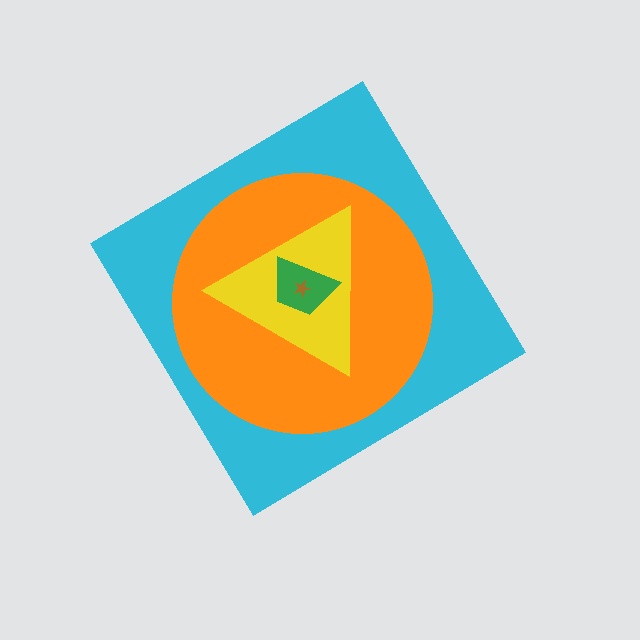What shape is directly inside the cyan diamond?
The orange circle.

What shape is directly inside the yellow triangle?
The green trapezoid.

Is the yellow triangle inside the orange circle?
Yes.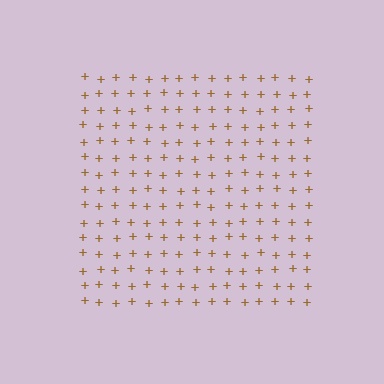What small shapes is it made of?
It is made of small plus signs.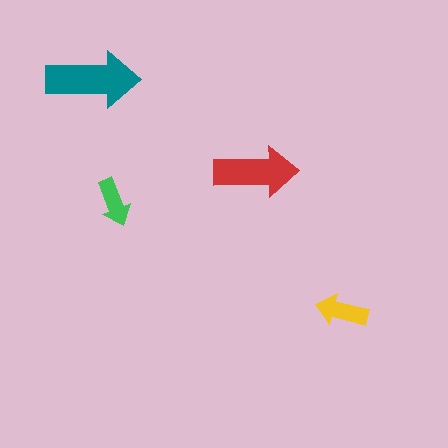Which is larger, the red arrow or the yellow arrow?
The red one.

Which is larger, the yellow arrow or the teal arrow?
The teal one.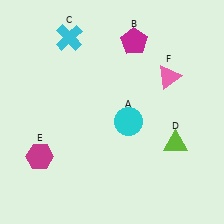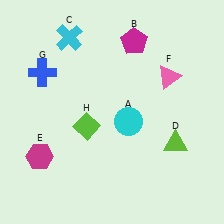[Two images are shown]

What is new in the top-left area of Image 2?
A blue cross (G) was added in the top-left area of Image 2.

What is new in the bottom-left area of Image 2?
A lime diamond (H) was added in the bottom-left area of Image 2.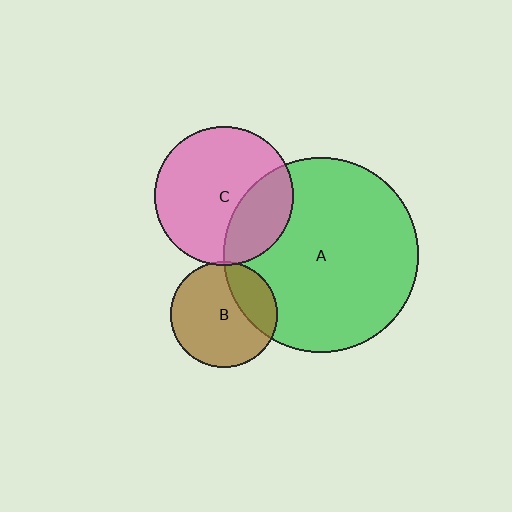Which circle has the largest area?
Circle A (green).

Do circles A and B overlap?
Yes.